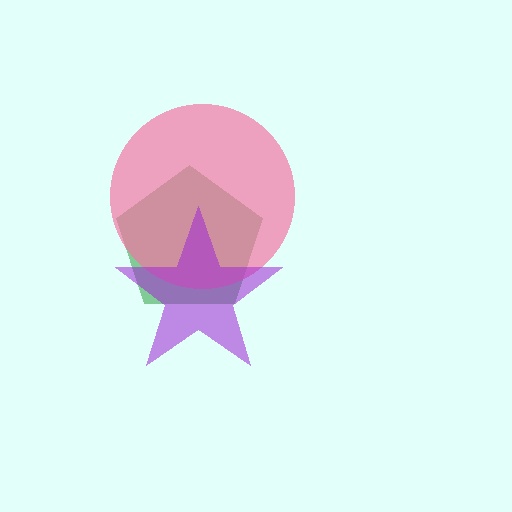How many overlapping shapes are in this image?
There are 3 overlapping shapes in the image.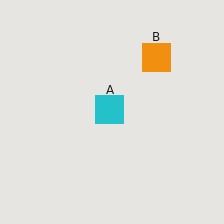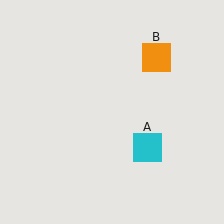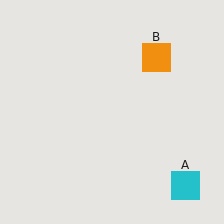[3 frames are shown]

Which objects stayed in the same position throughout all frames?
Orange square (object B) remained stationary.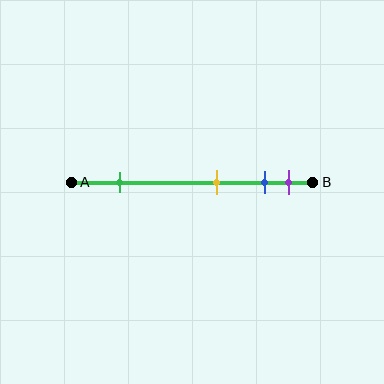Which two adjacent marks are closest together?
The blue and purple marks are the closest adjacent pair.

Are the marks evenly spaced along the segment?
No, the marks are not evenly spaced.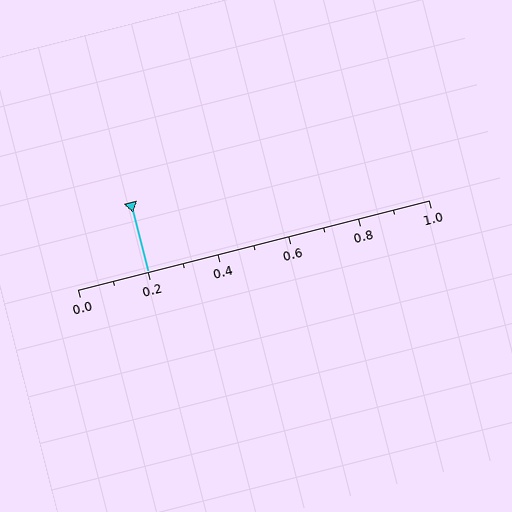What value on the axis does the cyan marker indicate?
The marker indicates approximately 0.2.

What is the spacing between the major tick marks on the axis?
The major ticks are spaced 0.2 apart.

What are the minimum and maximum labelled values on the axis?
The axis runs from 0.0 to 1.0.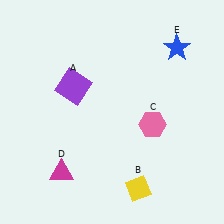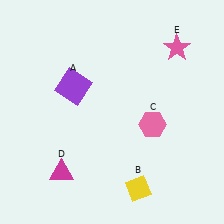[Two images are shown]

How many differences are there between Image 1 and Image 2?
There is 1 difference between the two images.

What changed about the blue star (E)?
In Image 1, E is blue. In Image 2, it changed to pink.